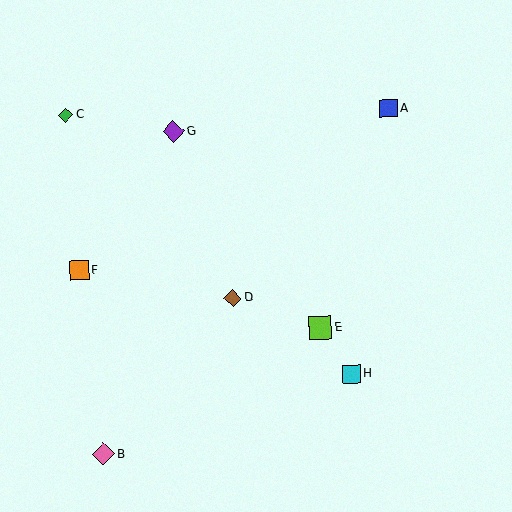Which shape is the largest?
The lime square (labeled E) is the largest.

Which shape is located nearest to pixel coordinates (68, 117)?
The green diamond (labeled C) at (66, 115) is nearest to that location.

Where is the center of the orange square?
The center of the orange square is at (79, 270).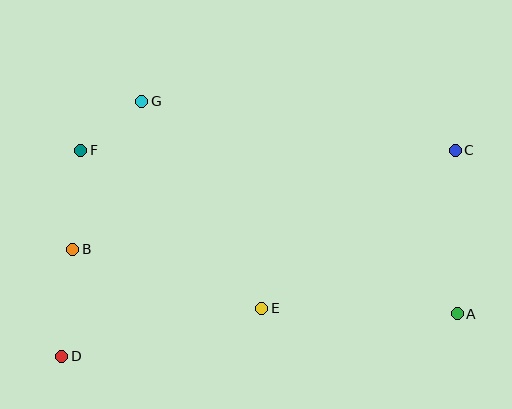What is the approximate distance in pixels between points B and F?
The distance between B and F is approximately 100 pixels.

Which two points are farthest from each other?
Points C and D are farthest from each other.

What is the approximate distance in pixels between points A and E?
The distance between A and E is approximately 196 pixels.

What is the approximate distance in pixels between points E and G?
The distance between E and G is approximately 239 pixels.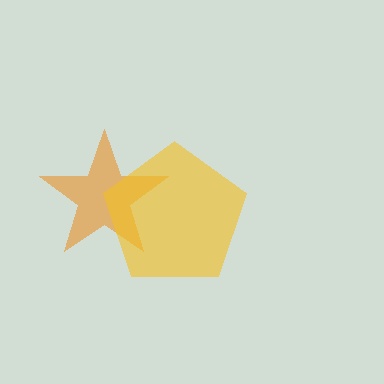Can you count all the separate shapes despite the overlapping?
Yes, there are 2 separate shapes.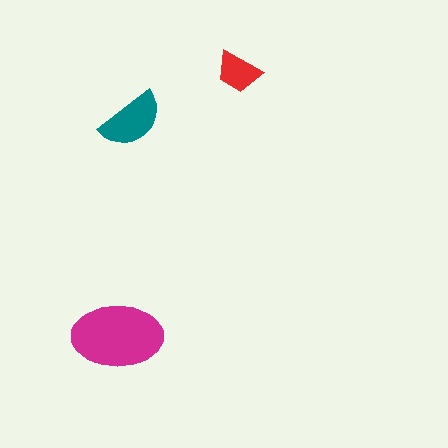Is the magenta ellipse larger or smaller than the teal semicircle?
Larger.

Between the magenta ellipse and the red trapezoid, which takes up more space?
The magenta ellipse.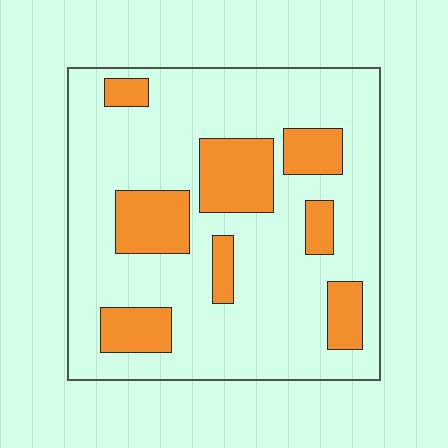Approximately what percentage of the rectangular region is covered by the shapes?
Approximately 25%.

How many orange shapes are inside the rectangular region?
8.